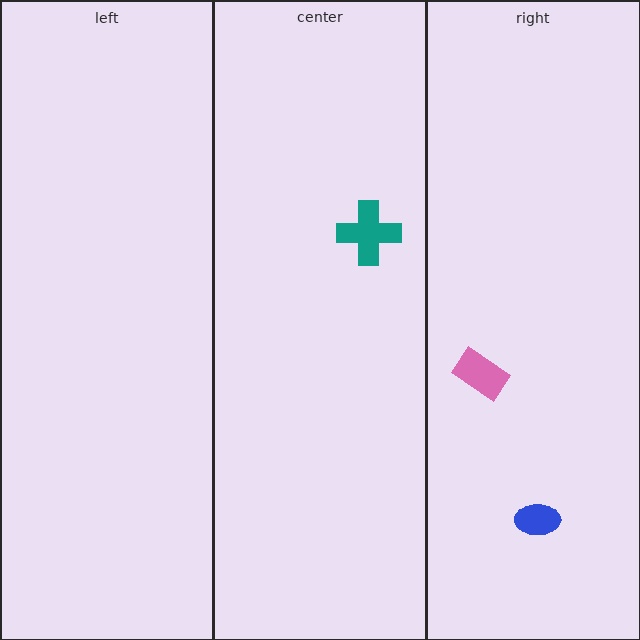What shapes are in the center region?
The teal cross.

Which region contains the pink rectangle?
The right region.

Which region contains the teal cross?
The center region.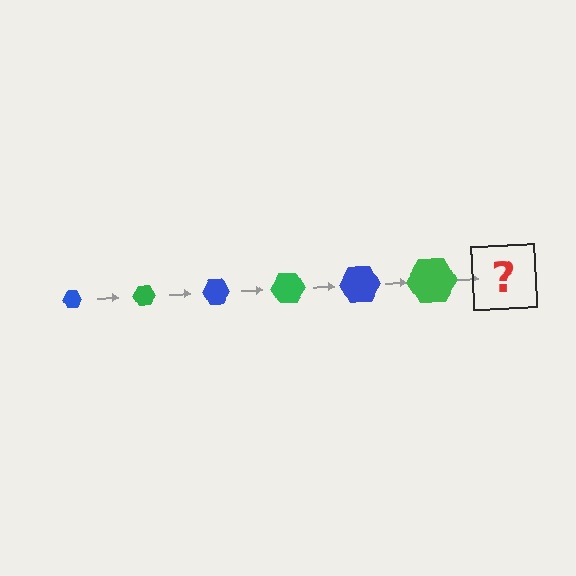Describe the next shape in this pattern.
It should be a blue hexagon, larger than the previous one.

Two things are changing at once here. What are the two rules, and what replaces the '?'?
The two rules are that the hexagon grows larger each step and the color cycles through blue and green. The '?' should be a blue hexagon, larger than the previous one.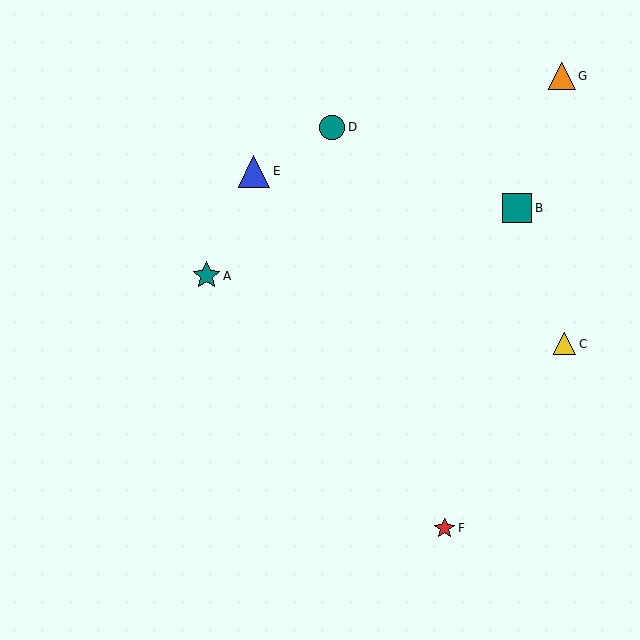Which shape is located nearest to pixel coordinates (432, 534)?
The red star (labeled F) at (444, 528) is nearest to that location.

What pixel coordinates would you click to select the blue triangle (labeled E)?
Click at (254, 171) to select the blue triangle E.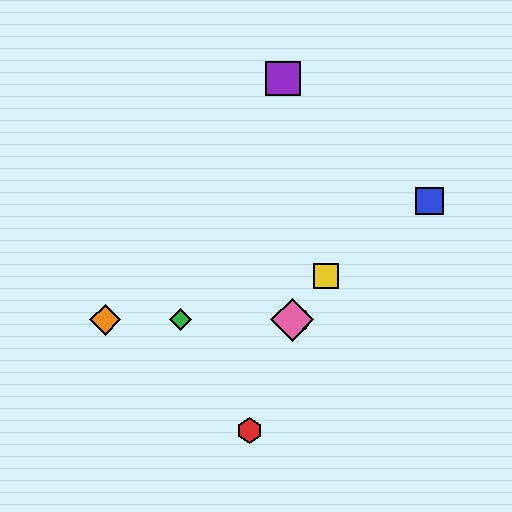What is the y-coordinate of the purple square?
The purple square is at y≈79.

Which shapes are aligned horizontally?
The green diamond, the orange diamond, the cyan circle, the pink diamond are aligned horizontally.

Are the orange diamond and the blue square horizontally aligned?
No, the orange diamond is at y≈320 and the blue square is at y≈201.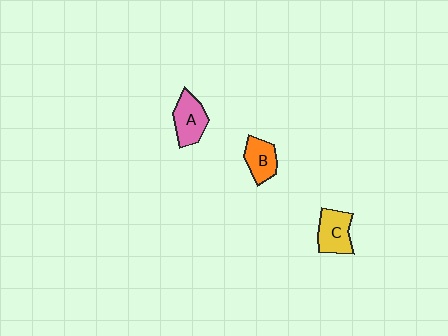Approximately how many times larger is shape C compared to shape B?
Approximately 1.2 times.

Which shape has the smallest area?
Shape B (orange).